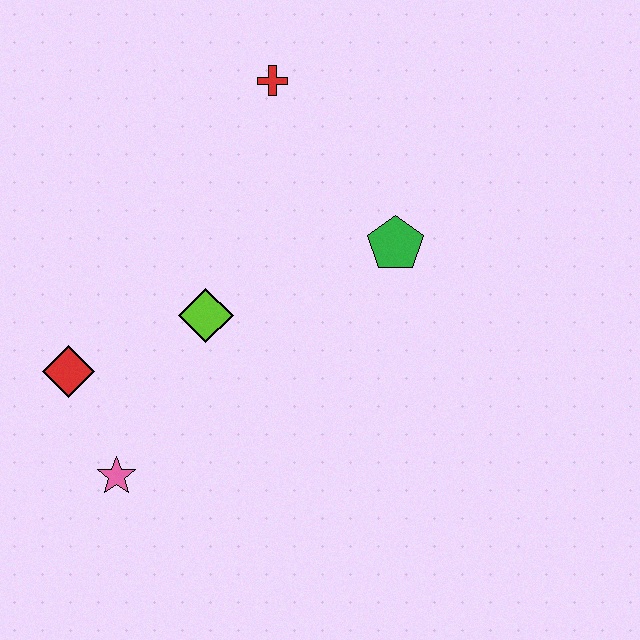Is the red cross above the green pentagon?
Yes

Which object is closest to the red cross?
The green pentagon is closest to the red cross.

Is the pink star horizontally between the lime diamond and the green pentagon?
No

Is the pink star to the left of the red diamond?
No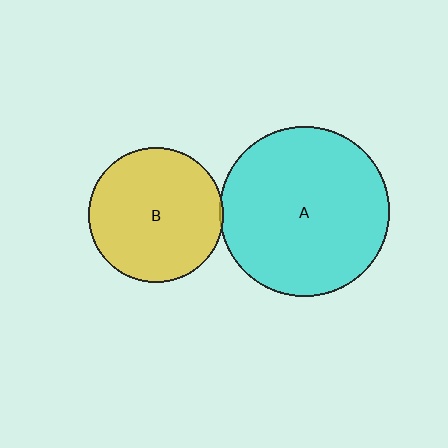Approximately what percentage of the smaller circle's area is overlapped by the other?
Approximately 5%.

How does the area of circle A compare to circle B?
Approximately 1.6 times.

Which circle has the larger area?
Circle A (cyan).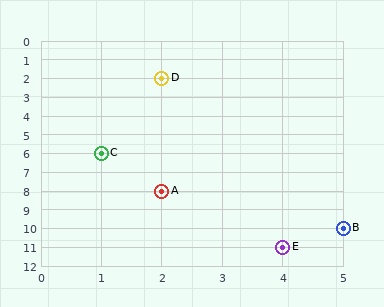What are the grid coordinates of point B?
Point B is at grid coordinates (5, 10).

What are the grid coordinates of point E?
Point E is at grid coordinates (4, 11).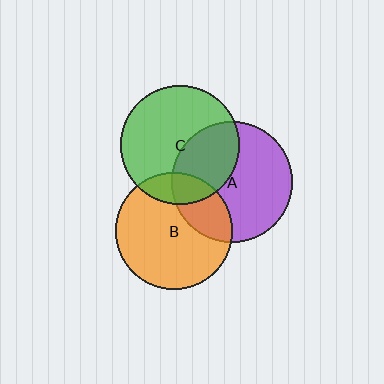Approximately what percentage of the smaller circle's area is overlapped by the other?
Approximately 35%.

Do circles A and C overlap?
Yes.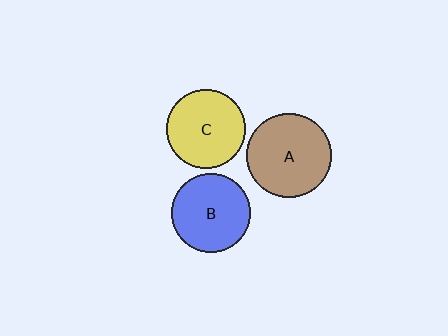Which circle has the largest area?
Circle A (brown).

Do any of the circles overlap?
No, none of the circles overlap.